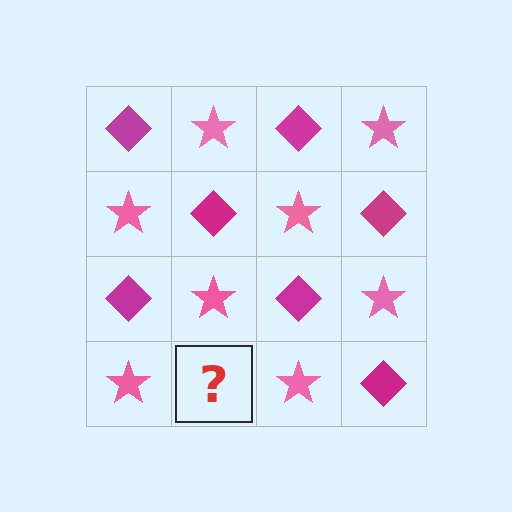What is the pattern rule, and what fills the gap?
The rule is that it alternates magenta diamond and pink star in a checkerboard pattern. The gap should be filled with a magenta diamond.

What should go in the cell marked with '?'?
The missing cell should contain a magenta diamond.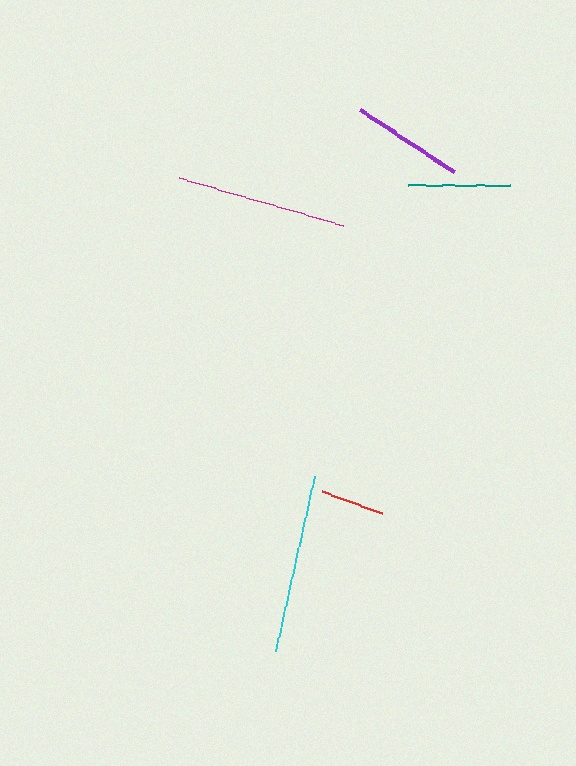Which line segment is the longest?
The cyan line is the longest at approximately 180 pixels.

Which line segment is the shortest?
The red line is the shortest at approximately 63 pixels.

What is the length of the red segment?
The red segment is approximately 63 pixels long.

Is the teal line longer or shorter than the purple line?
The purple line is longer than the teal line.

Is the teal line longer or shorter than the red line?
The teal line is longer than the red line.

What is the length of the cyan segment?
The cyan segment is approximately 180 pixels long.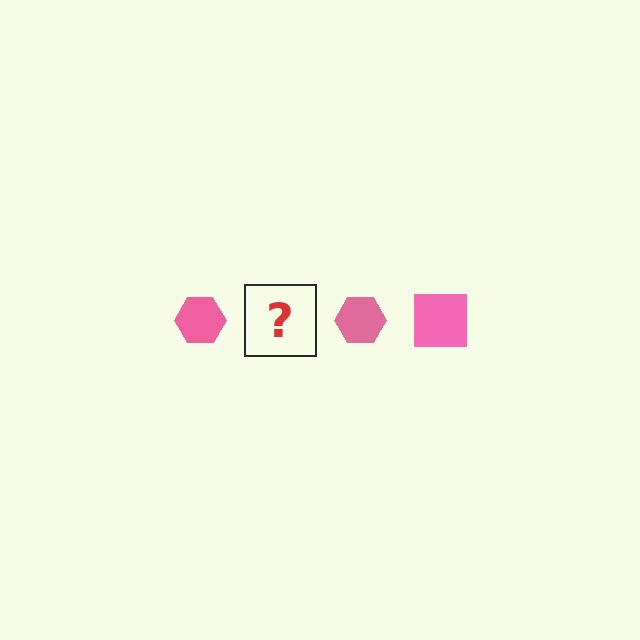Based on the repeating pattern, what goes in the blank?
The blank should be a pink square.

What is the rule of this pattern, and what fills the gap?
The rule is that the pattern cycles through hexagon, square shapes in pink. The gap should be filled with a pink square.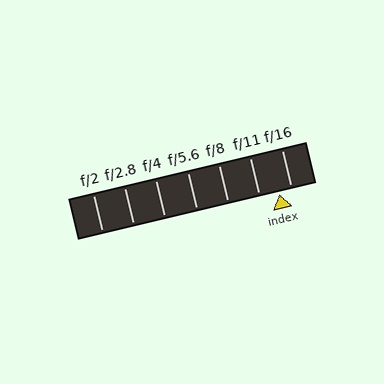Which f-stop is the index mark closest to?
The index mark is closest to f/16.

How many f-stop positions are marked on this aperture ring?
There are 7 f-stop positions marked.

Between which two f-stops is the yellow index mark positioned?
The index mark is between f/11 and f/16.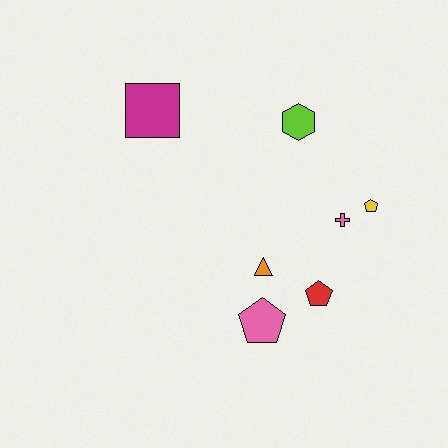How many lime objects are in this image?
There is 1 lime object.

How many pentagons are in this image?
There are 3 pentagons.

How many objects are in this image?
There are 7 objects.